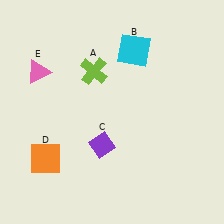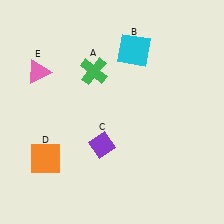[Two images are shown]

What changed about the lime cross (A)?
In Image 1, A is lime. In Image 2, it changed to green.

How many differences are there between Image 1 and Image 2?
There is 1 difference between the two images.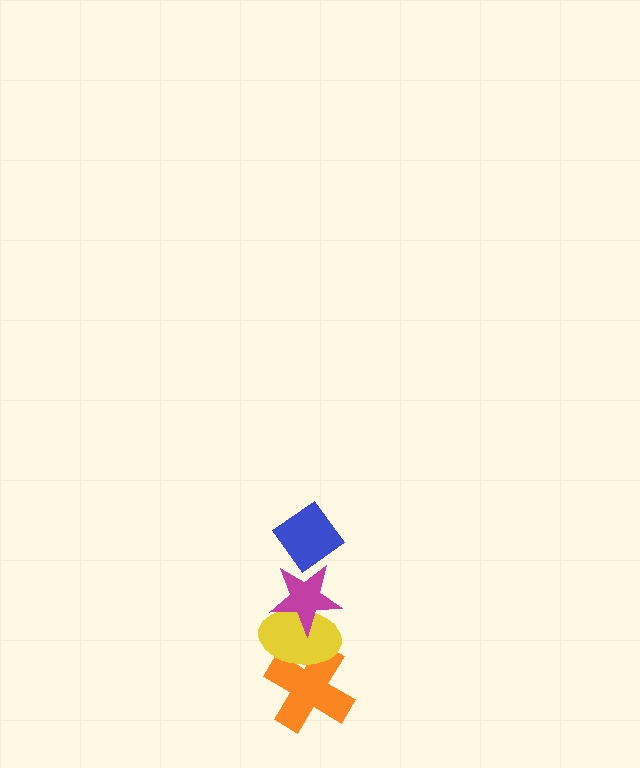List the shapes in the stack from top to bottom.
From top to bottom: the blue diamond, the magenta star, the yellow ellipse, the orange cross.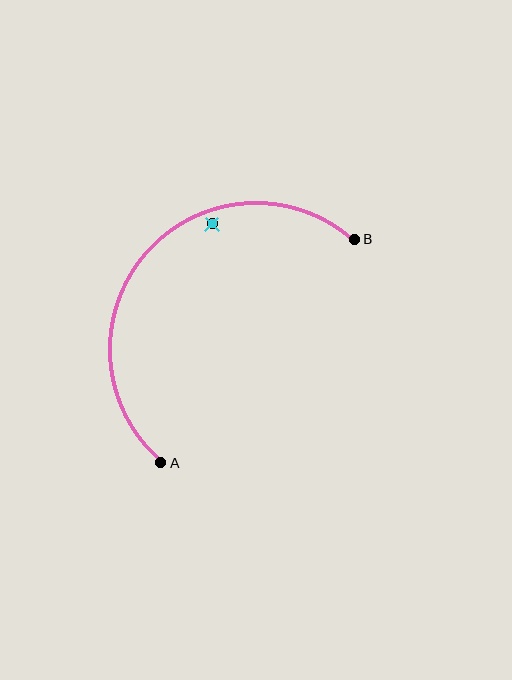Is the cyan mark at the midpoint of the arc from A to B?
No — the cyan mark does not lie on the arc at all. It sits slightly inside the curve.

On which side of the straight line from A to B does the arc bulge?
The arc bulges above and to the left of the straight line connecting A and B.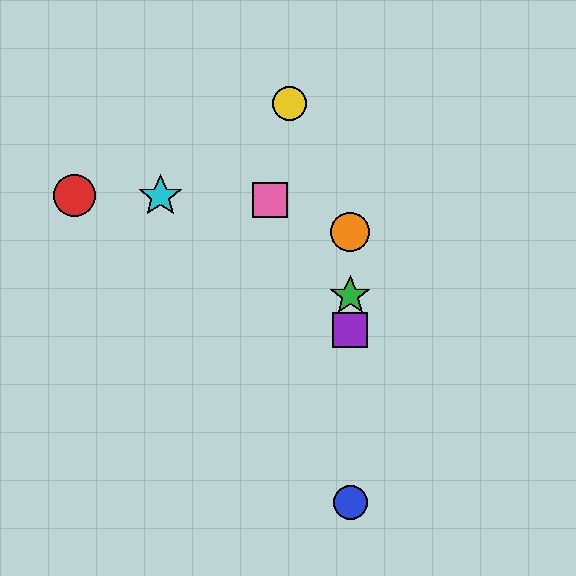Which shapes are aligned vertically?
The blue circle, the green star, the purple square, the orange circle are aligned vertically.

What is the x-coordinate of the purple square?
The purple square is at x≈350.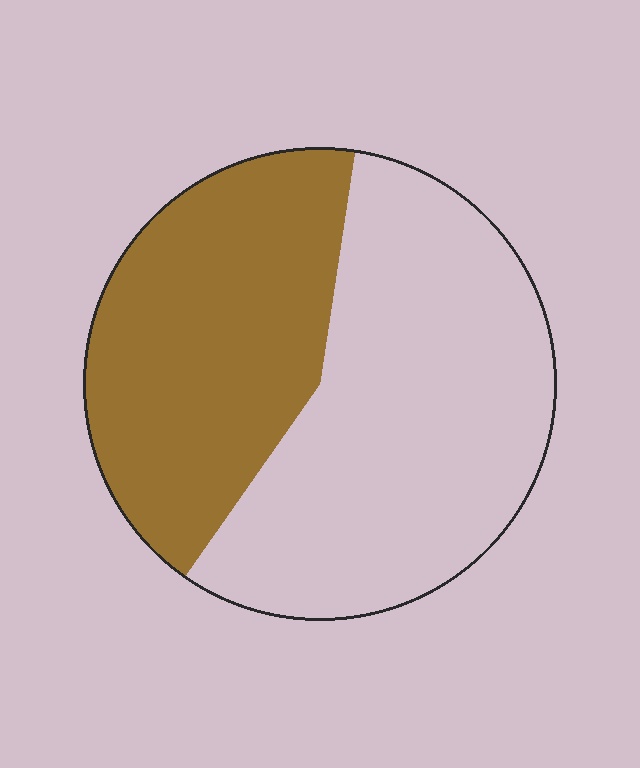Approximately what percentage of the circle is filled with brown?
Approximately 45%.